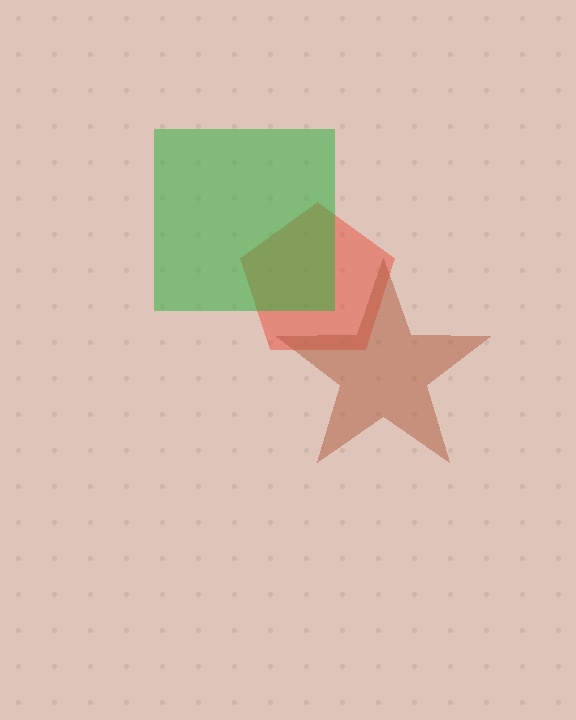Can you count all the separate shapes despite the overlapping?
Yes, there are 3 separate shapes.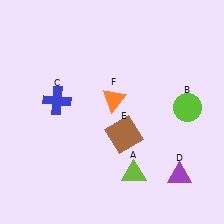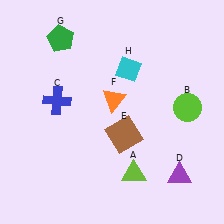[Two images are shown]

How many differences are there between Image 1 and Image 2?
There are 2 differences between the two images.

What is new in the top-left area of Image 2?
A green pentagon (G) was added in the top-left area of Image 2.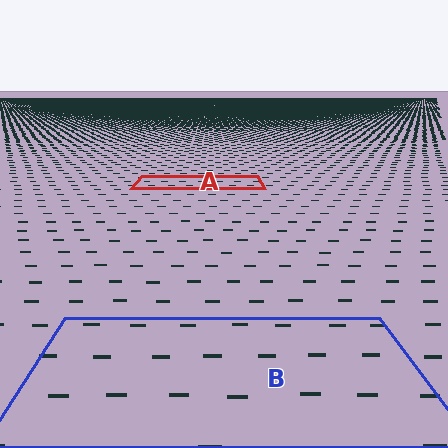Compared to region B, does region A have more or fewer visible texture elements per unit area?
Region A has more texture elements per unit area — they are packed more densely because it is farther away.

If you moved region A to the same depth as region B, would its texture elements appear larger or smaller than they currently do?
They would appear larger. At a closer depth, the same texture elements are projected at a bigger on-screen size.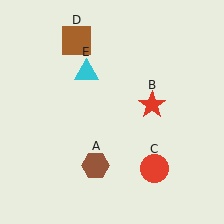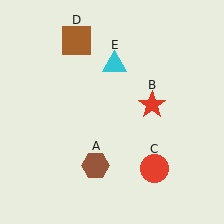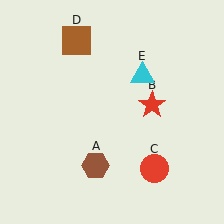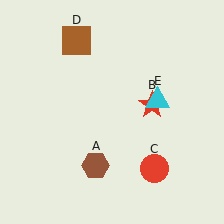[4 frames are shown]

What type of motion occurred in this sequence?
The cyan triangle (object E) rotated clockwise around the center of the scene.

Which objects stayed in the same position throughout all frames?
Brown hexagon (object A) and red star (object B) and red circle (object C) and brown square (object D) remained stationary.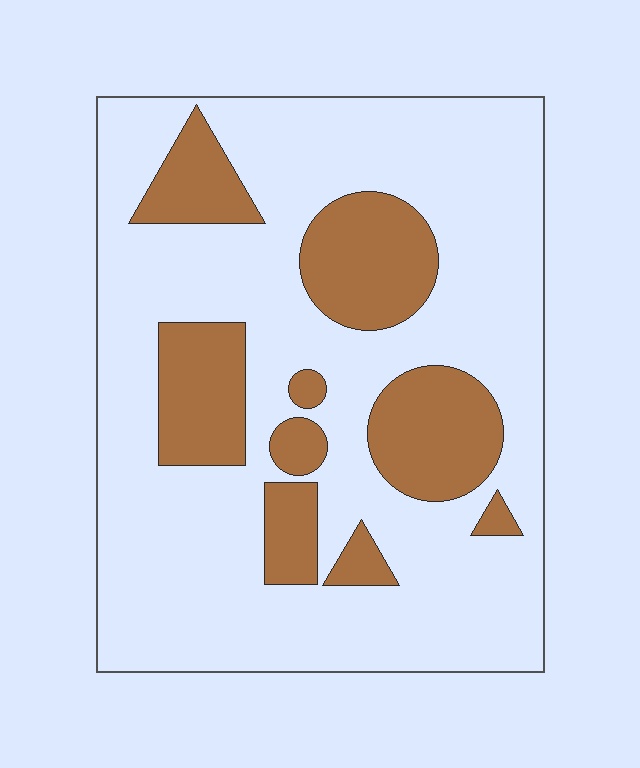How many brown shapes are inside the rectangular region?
9.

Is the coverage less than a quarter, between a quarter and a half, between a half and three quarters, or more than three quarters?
Less than a quarter.